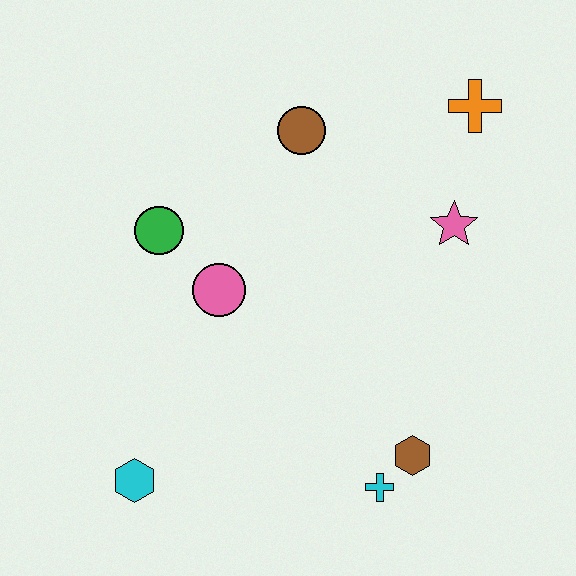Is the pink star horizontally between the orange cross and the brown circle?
Yes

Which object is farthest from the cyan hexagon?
The orange cross is farthest from the cyan hexagon.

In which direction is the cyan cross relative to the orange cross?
The cyan cross is below the orange cross.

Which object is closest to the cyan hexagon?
The pink circle is closest to the cyan hexagon.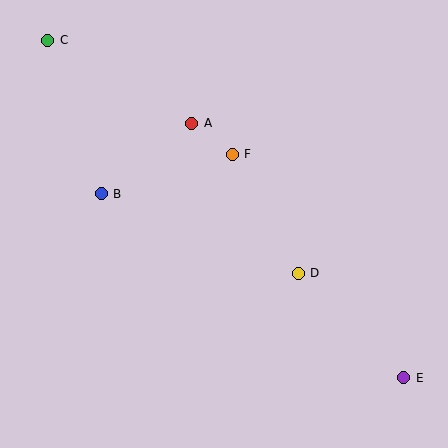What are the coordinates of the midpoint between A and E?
The midpoint between A and E is at (298, 250).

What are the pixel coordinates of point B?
Point B is at (101, 194).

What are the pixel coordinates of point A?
Point A is at (192, 123).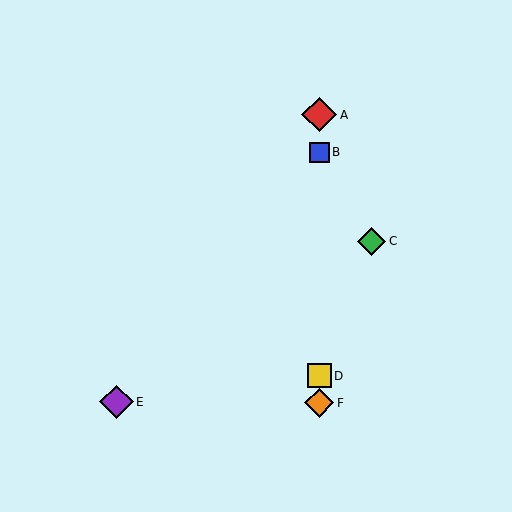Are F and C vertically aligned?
No, F is at x≈319 and C is at x≈372.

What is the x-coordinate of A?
Object A is at x≈319.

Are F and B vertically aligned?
Yes, both are at x≈319.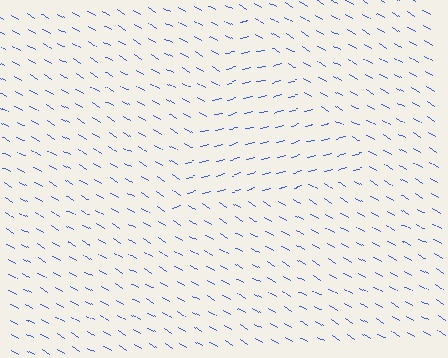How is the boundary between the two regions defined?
The boundary is defined purely by a change in line orientation (approximately 45 degrees difference). All lines are the same color and thickness.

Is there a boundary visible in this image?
Yes, there is a texture boundary formed by a change in line orientation.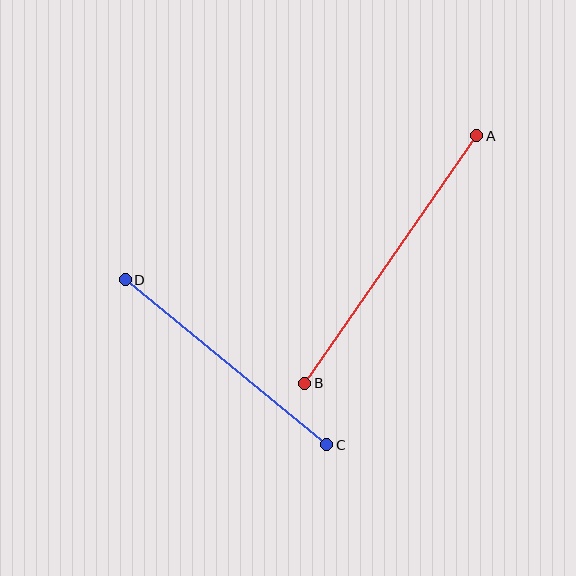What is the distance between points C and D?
The distance is approximately 261 pixels.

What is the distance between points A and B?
The distance is approximately 301 pixels.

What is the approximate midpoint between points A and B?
The midpoint is at approximately (391, 260) pixels.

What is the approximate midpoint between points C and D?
The midpoint is at approximately (226, 362) pixels.